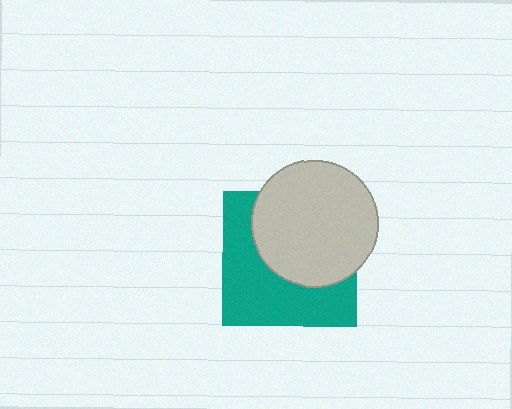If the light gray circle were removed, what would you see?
You would see the complete teal square.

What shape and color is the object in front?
The object in front is a light gray circle.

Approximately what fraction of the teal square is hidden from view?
Roughly 50% of the teal square is hidden behind the light gray circle.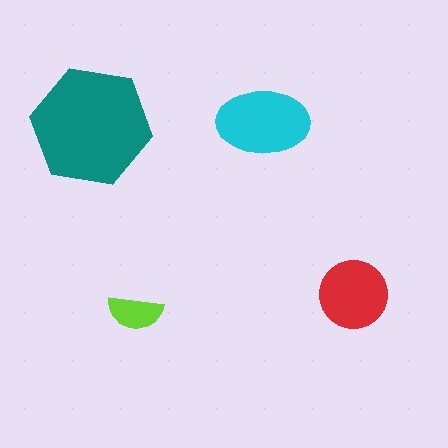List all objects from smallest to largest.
The lime semicircle, the red circle, the cyan ellipse, the teal hexagon.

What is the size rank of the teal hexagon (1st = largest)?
1st.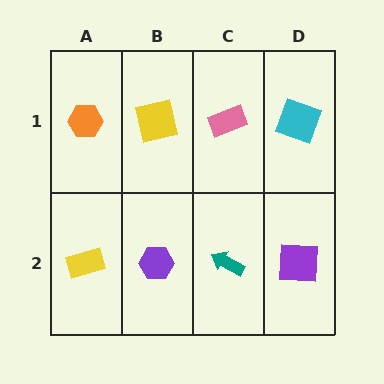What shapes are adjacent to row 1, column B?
A purple hexagon (row 2, column B), an orange hexagon (row 1, column A), a pink rectangle (row 1, column C).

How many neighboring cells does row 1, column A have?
2.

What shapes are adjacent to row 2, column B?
A yellow square (row 1, column B), a yellow rectangle (row 2, column A), a teal arrow (row 2, column C).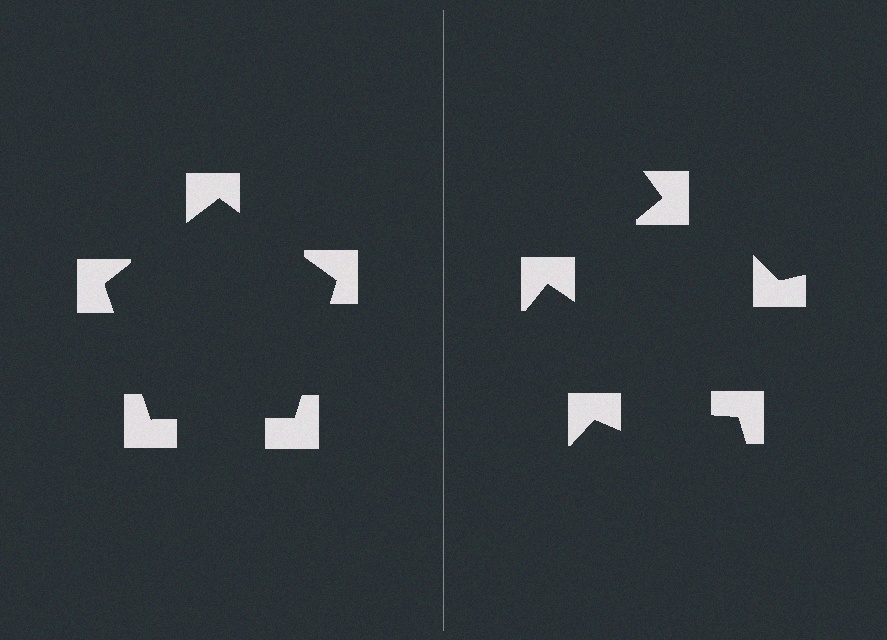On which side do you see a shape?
An illusory pentagon appears on the left side. On the right side the wedge cuts are rotated, so no coherent shape forms.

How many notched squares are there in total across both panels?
10 — 5 on each side.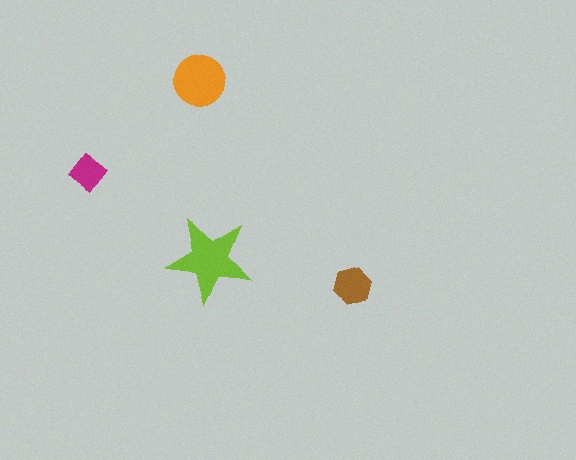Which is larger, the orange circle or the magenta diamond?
The orange circle.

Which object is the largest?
The lime star.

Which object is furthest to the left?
The magenta diamond is leftmost.